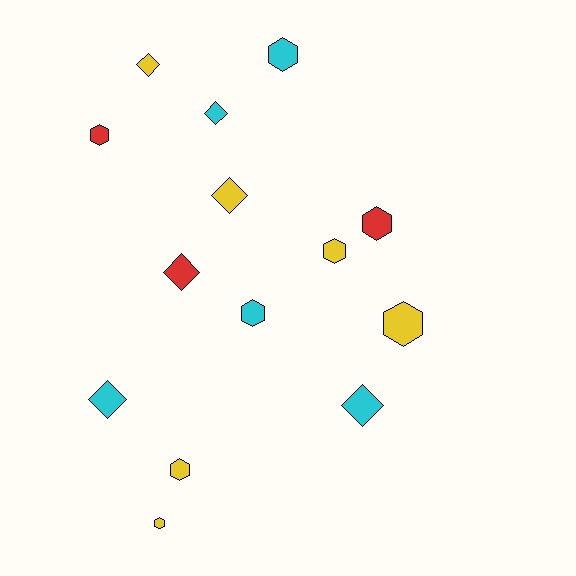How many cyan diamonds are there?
There are 3 cyan diamonds.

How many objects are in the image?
There are 14 objects.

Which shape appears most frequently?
Hexagon, with 8 objects.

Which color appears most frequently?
Yellow, with 6 objects.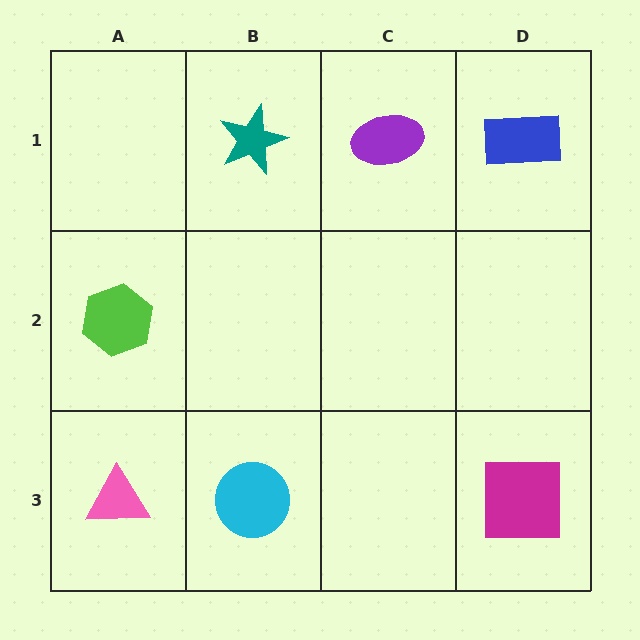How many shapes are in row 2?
1 shape.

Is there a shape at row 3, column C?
No, that cell is empty.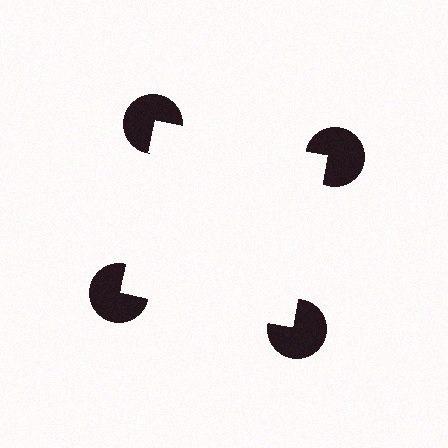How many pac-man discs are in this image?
There are 4 — one at each vertex of the illusory square.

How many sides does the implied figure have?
4 sides.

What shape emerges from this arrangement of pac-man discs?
An illusory square — its edges are inferred from the aligned wedge cuts in the pac-man discs, not physically drawn.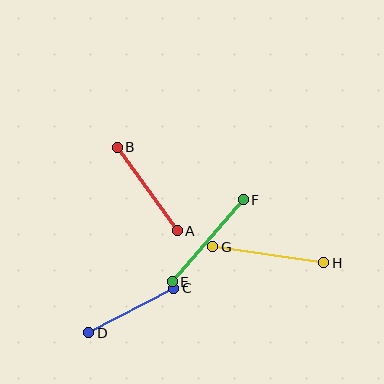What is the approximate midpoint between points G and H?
The midpoint is at approximately (268, 255) pixels.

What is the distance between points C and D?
The distance is approximately 96 pixels.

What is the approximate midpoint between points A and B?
The midpoint is at approximately (147, 189) pixels.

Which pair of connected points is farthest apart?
Points G and H are farthest apart.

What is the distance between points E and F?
The distance is approximately 108 pixels.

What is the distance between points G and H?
The distance is approximately 112 pixels.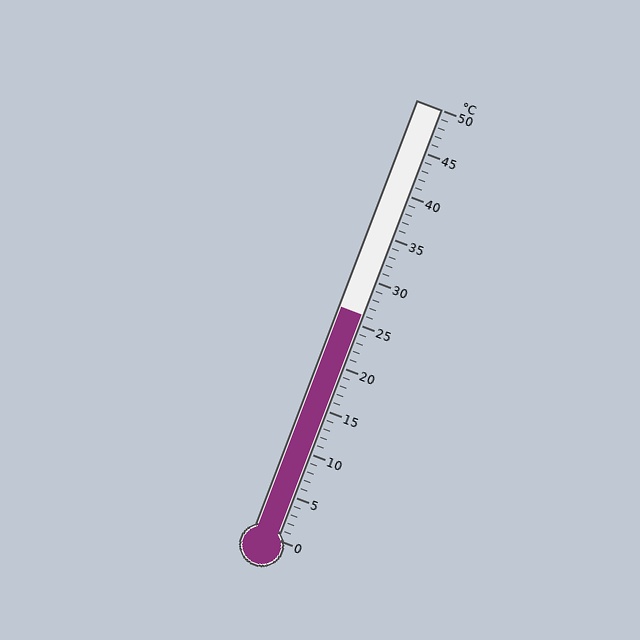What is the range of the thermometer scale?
The thermometer scale ranges from 0°C to 50°C.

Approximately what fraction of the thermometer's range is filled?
The thermometer is filled to approximately 50% of its range.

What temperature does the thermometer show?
The thermometer shows approximately 26°C.